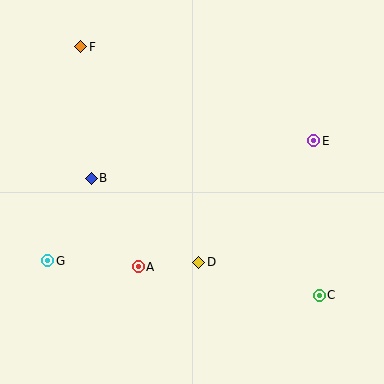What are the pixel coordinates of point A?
Point A is at (138, 267).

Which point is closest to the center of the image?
Point D at (199, 262) is closest to the center.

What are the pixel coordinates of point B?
Point B is at (91, 178).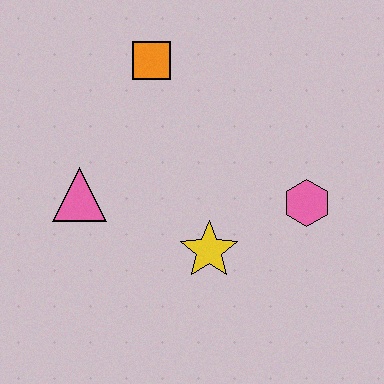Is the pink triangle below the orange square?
Yes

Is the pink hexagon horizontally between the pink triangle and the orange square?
No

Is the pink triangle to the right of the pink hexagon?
No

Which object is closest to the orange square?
The pink triangle is closest to the orange square.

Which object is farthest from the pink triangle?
The pink hexagon is farthest from the pink triangle.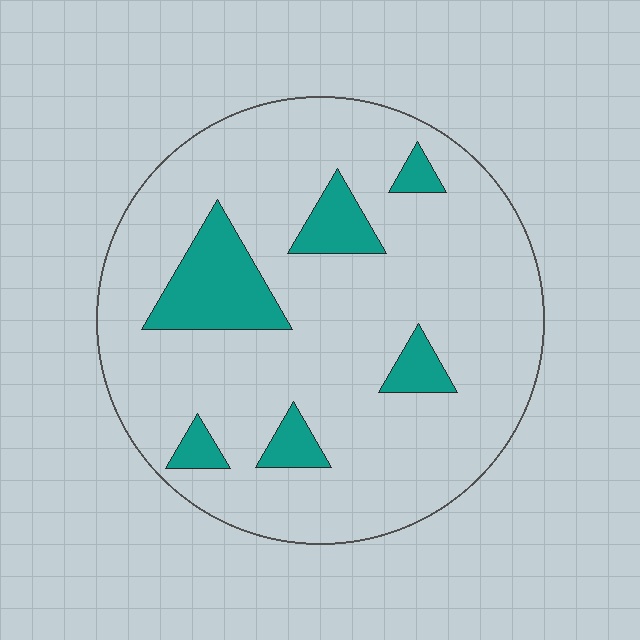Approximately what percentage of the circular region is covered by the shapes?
Approximately 15%.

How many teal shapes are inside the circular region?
6.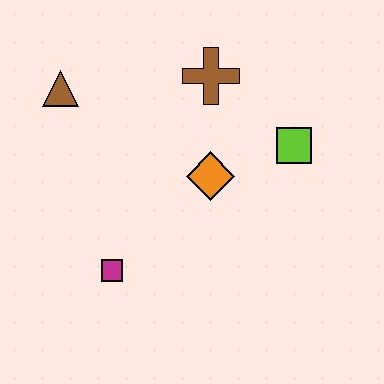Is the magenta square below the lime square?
Yes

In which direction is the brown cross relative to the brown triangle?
The brown cross is to the right of the brown triangle.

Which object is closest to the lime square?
The orange diamond is closest to the lime square.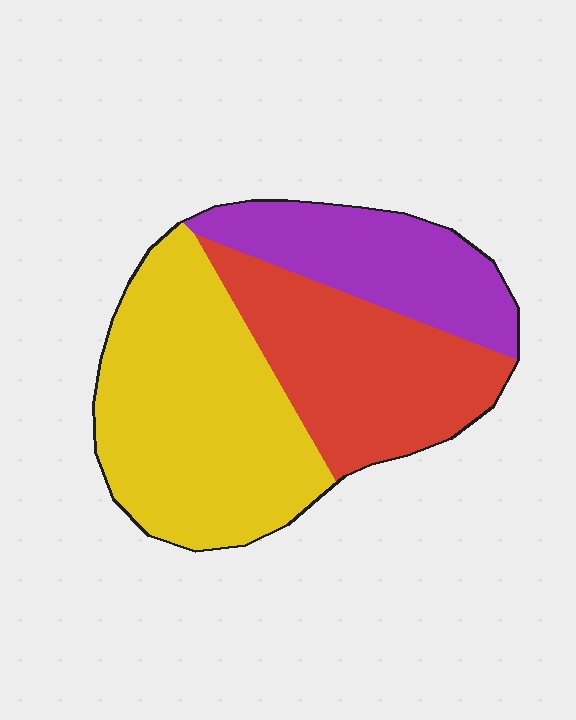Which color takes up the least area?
Purple, at roughly 25%.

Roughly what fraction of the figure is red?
Red takes up about one third (1/3) of the figure.